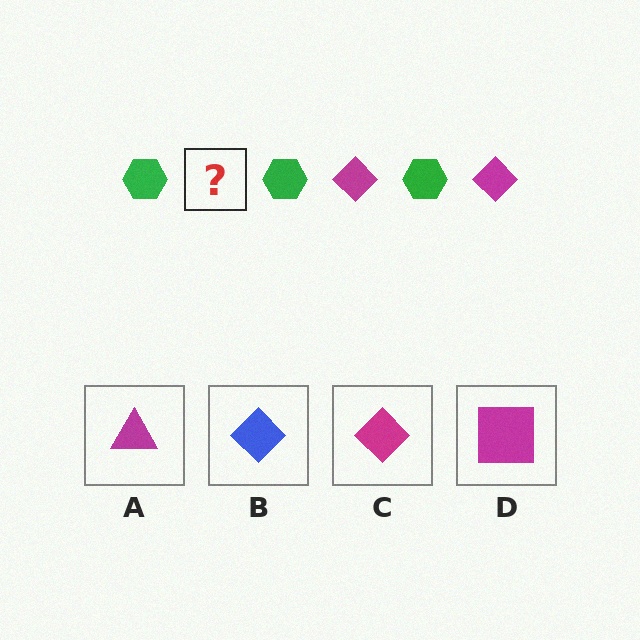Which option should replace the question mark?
Option C.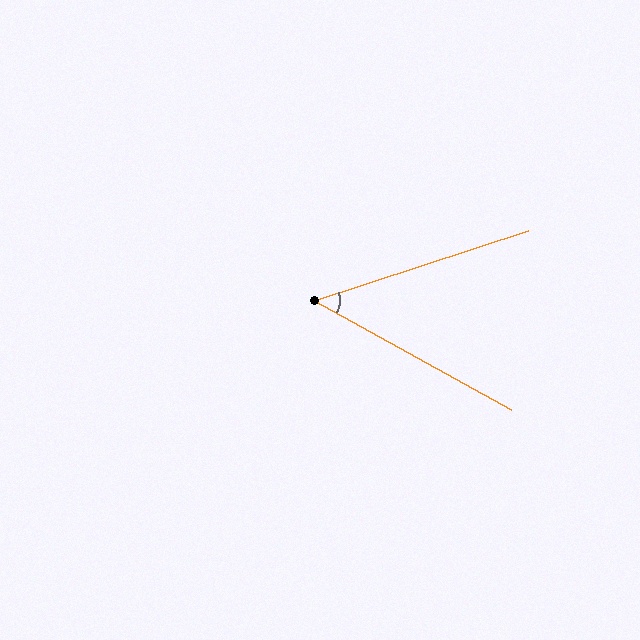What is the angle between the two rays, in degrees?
Approximately 47 degrees.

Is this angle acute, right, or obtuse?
It is acute.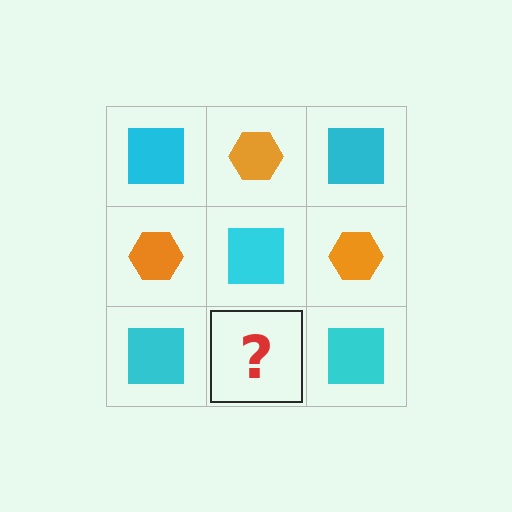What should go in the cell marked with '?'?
The missing cell should contain an orange hexagon.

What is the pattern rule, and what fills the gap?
The rule is that it alternates cyan square and orange hexagon in a checkerboard pattern. The gap should be filled with an orange hexagon.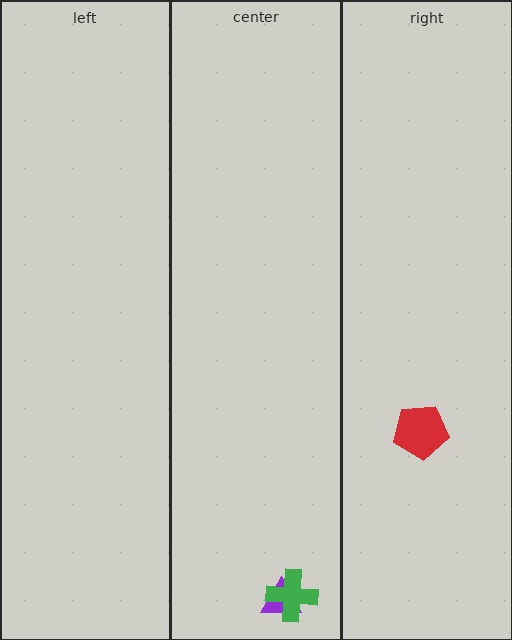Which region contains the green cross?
The center region.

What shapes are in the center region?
The purple triangle, the green cross.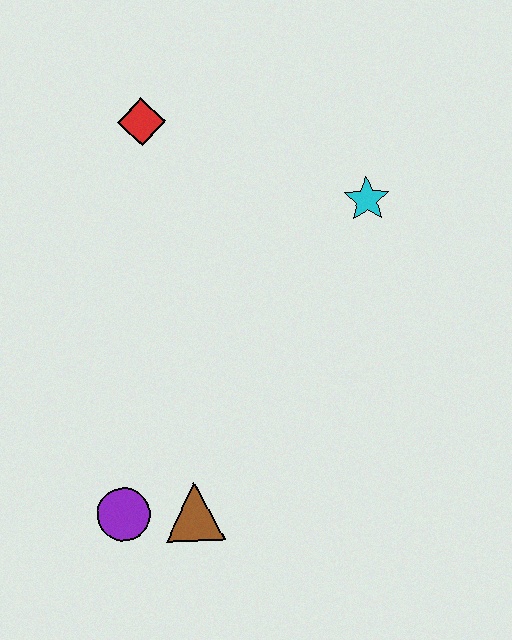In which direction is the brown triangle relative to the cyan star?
The brown triangle is below the cyan star.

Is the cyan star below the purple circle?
No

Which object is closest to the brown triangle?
The purple circle is closest to the brown triangle.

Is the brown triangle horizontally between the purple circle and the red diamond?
No